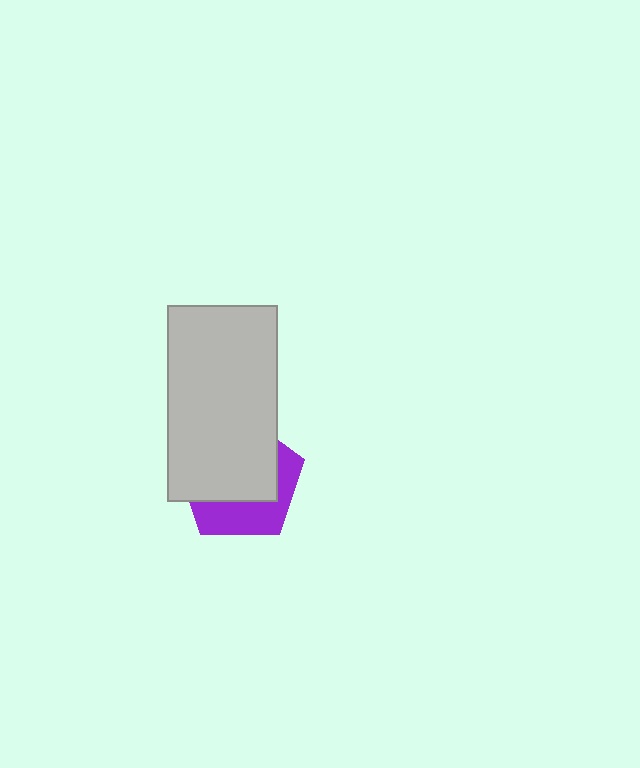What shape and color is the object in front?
The object in front is a light gray rectangle.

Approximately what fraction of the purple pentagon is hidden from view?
Roughly 62% of the purple pentagon is hidden behind the light gray rectangle.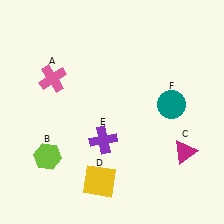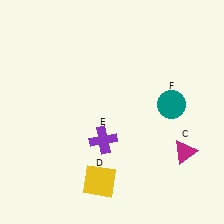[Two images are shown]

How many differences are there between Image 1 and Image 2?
There are 2 differences between the two images.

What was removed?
The lime hexagon (B), the pink cross (A) were removed in Image 2.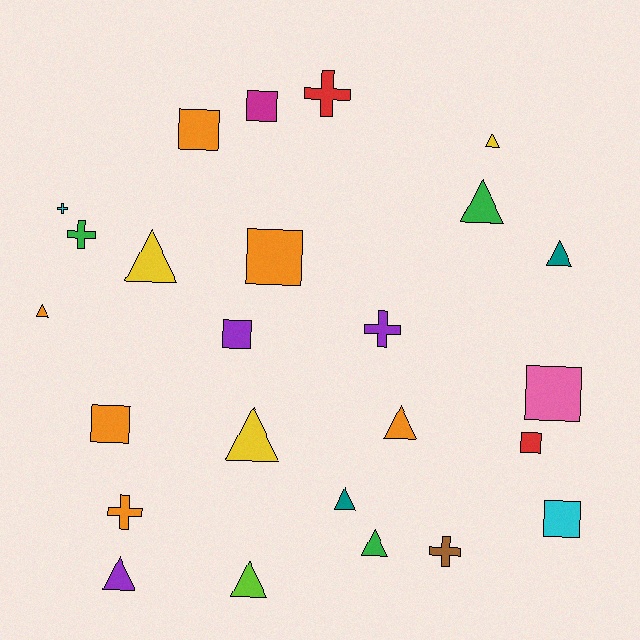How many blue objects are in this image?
There are no blue objects.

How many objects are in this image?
There are 25 objects.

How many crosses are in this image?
There are 6 crosses.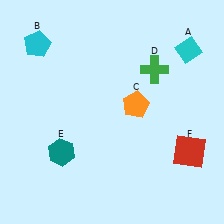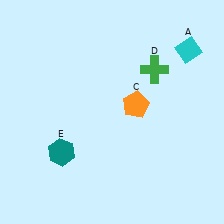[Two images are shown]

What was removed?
The cyan pentagon (B), the red square (F) were removed in Image 2.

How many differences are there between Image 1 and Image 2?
There are 2 differences between the two images.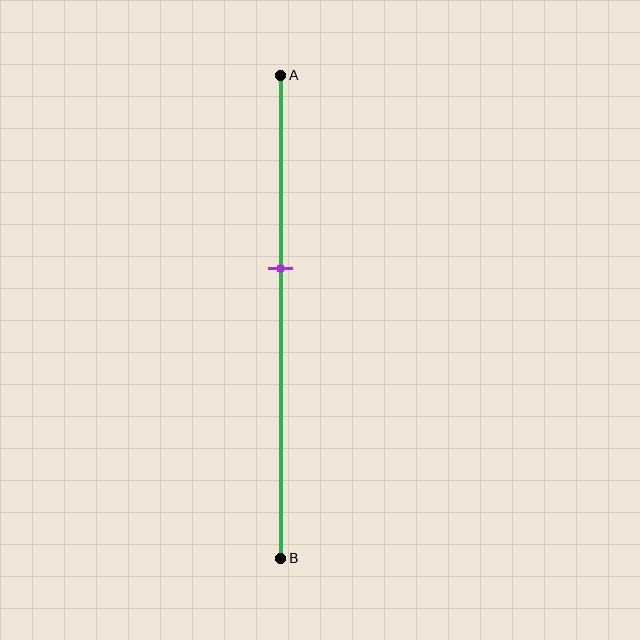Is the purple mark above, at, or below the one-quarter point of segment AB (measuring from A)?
The purple mark is below the one-quarter point of segment AB.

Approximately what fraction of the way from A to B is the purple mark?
The purple mark is approximately 40% of the way from A to B.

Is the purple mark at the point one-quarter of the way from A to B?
No, the mark is at about 40% from A, not at the 25% one-quarter point.